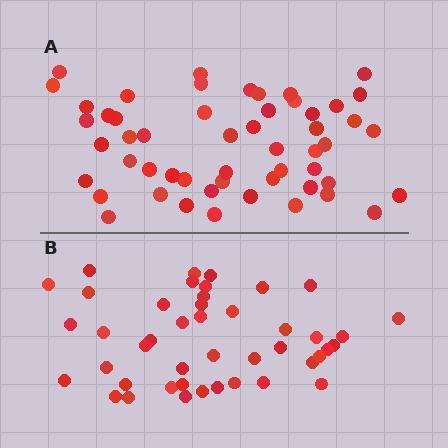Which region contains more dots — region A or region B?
Region A (the top region) has more dots.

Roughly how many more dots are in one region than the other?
Region A has roughly 8 or so more dots than region B.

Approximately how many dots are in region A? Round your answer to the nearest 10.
About 50 dots. (The exact count is 53, which rounds to 50.)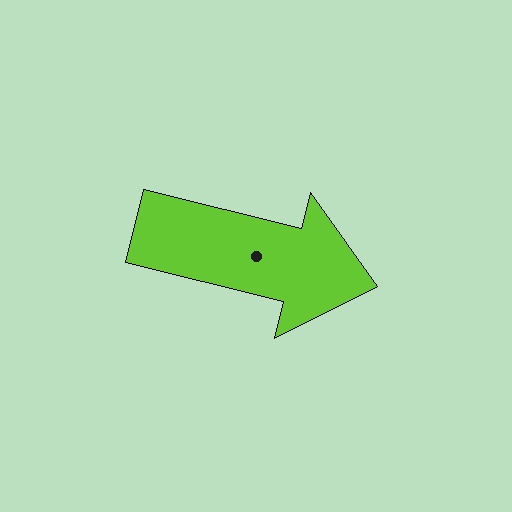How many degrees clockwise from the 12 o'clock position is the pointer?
Approximately 104 degrees.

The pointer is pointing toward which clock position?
Roughly 3 o'clock.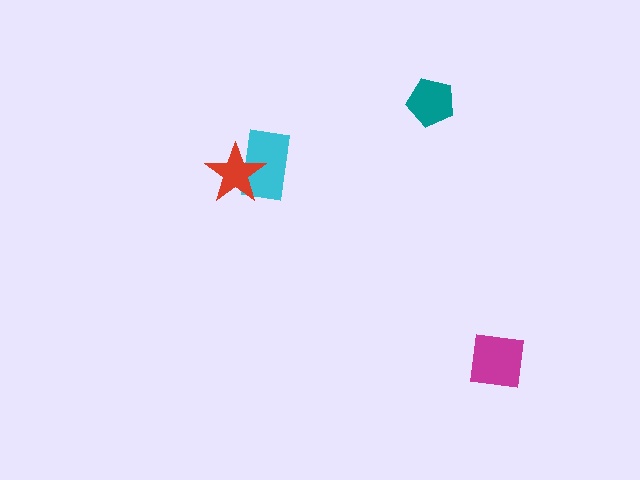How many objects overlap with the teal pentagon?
0 objects overlap with the teal pentagon.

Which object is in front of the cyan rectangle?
The red star is in front of the cyan rectangle.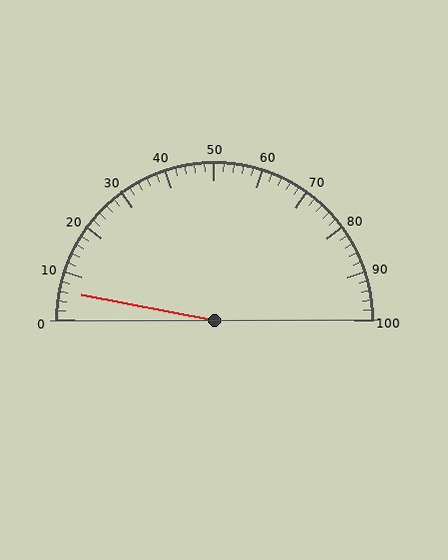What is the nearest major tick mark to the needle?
The nearest major tick mark is 10.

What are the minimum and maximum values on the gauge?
The gauge ranges from 0 to 100.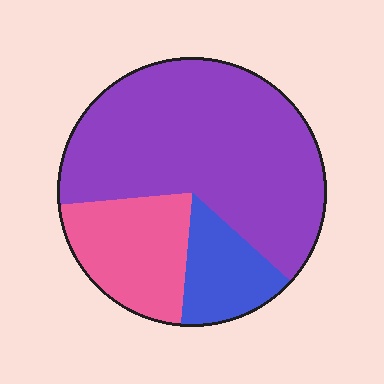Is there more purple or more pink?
Purple.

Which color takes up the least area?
Blue, at roughly 15%.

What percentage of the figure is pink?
Pink covers around 20% of the figure.